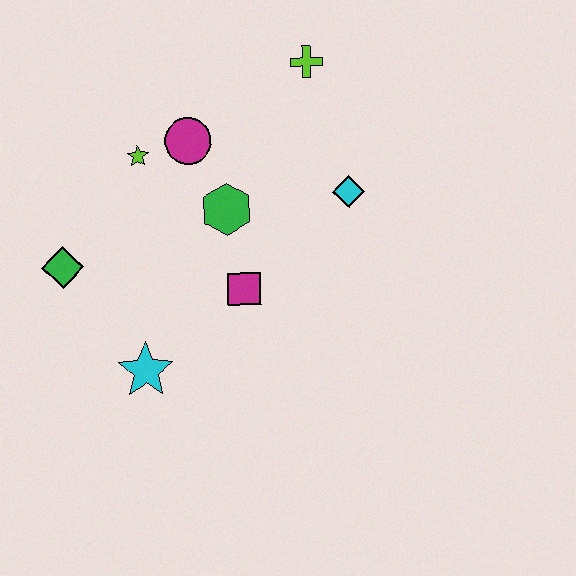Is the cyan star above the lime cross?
No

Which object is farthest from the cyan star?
The lime cross is farthest from the cyan star.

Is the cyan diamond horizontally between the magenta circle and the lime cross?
No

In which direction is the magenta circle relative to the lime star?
The magenta circle is to the right of the lime star.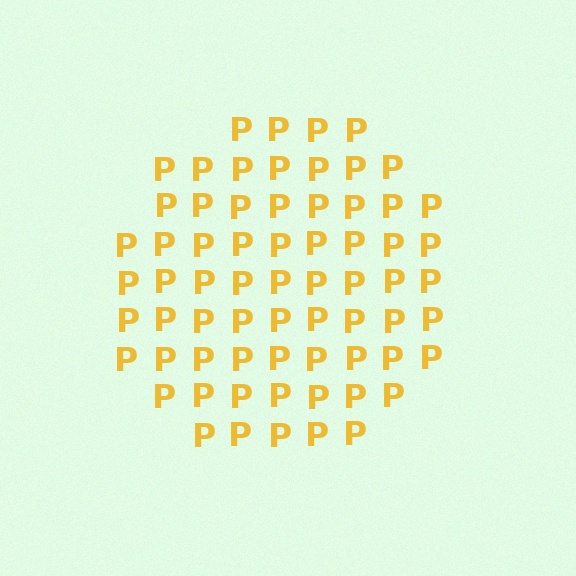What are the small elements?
The small elements are letter P's.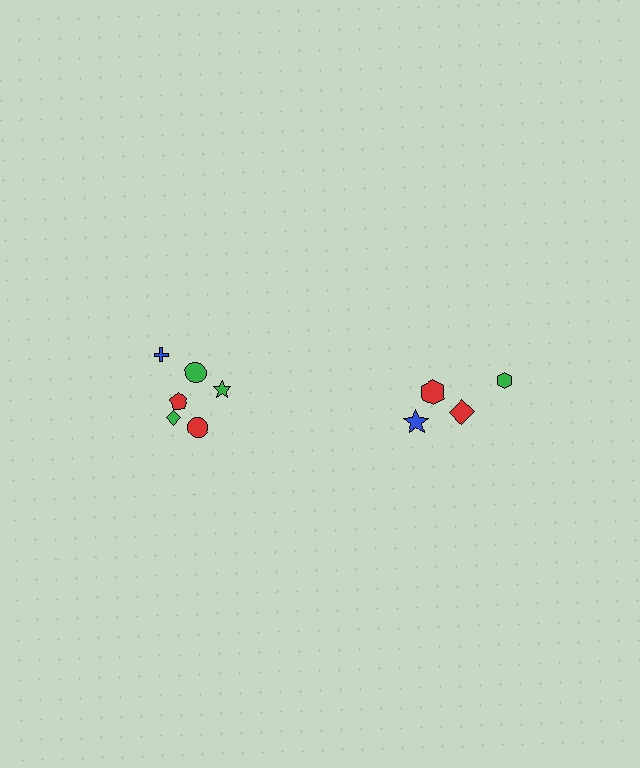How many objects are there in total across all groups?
There are 10 objects.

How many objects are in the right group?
There are 4 objects.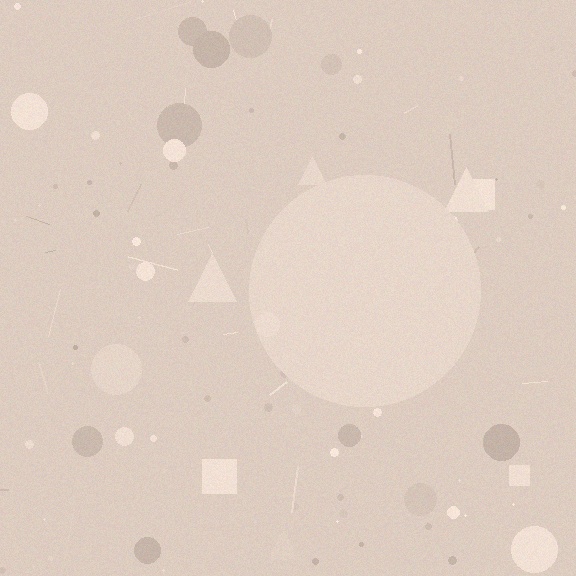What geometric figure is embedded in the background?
A circle is embedded in the background.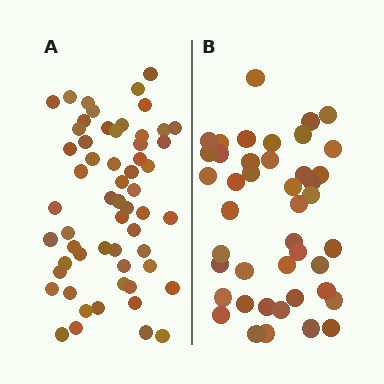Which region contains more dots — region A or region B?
Region A (the left region) has more dots.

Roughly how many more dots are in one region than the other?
Region A has approximately 15 more dots than region B.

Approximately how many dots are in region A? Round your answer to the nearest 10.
About 60 dots. (The exact count is 58, which rounds to 60.)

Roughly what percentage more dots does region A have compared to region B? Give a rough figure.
About 35% more.